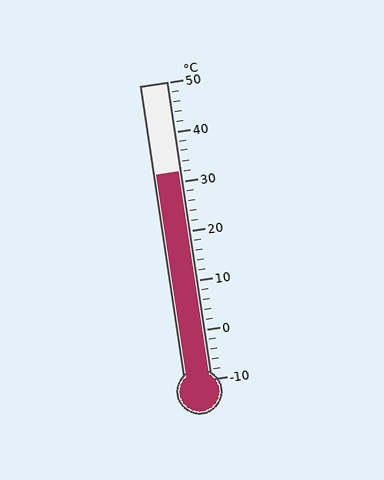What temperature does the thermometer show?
The thermometer shows approximately 32°C.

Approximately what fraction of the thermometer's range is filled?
The thermometer is filled to approximately 70% of its range.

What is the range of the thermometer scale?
The thermometer scale ranges from -10°C to 50°C.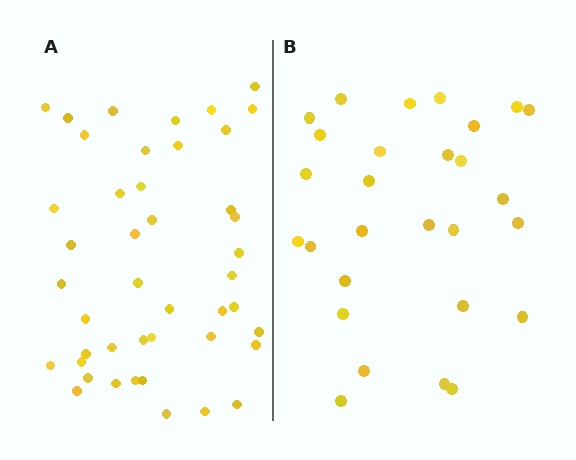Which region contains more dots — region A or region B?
Region A (the left region) has more dots.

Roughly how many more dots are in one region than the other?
Region A has approximately 15 more dots than region B.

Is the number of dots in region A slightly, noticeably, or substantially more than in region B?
Region A has substantially more. The ratio is roughly 1.6 to 1.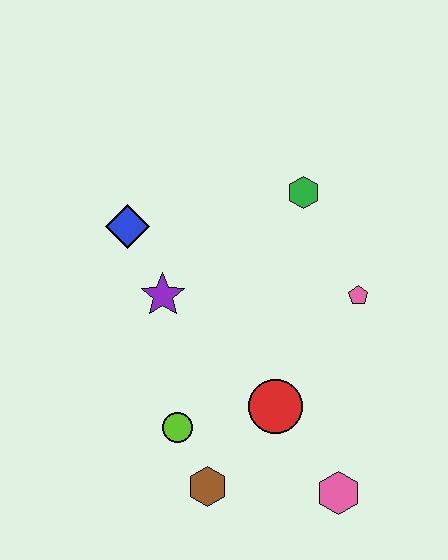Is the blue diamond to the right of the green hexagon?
No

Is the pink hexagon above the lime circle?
No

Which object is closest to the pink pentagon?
The green hexagon is closest to the pink pentagon.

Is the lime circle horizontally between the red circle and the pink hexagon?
No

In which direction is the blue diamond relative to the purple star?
The blue diamond is above the purple star.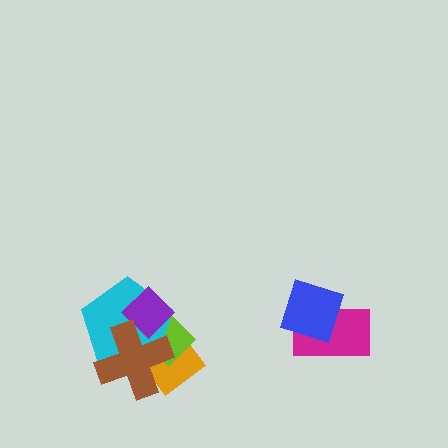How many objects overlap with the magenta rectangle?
1 object overlaps with the magenta rectangle.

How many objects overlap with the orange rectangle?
4 objects overlap with the orange rectangle.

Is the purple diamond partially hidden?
Yes, it is partially covered by another shape.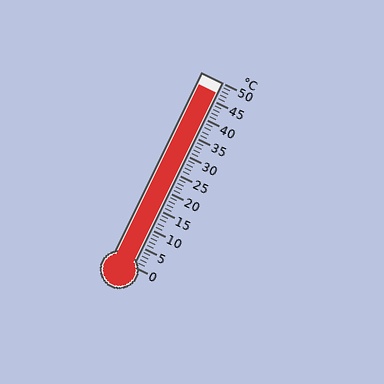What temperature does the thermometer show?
The thermometer shows approximately 47°C.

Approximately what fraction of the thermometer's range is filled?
The thermometer is filled to approximately 95% of its range.